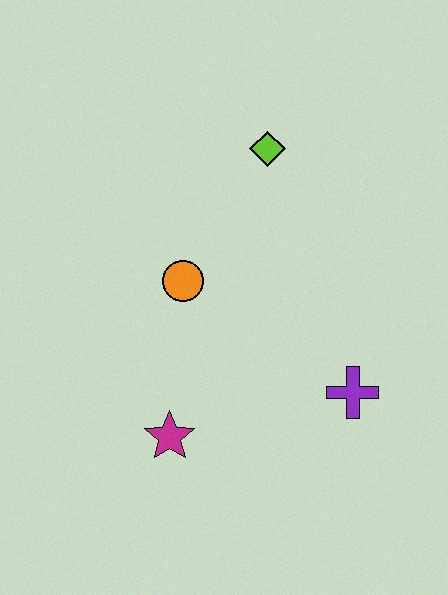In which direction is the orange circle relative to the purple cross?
The orange circle is to the left of the purple cross.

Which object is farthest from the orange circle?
The purple cross is farthest from the orange circle.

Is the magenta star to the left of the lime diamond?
Yes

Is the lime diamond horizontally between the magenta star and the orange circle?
No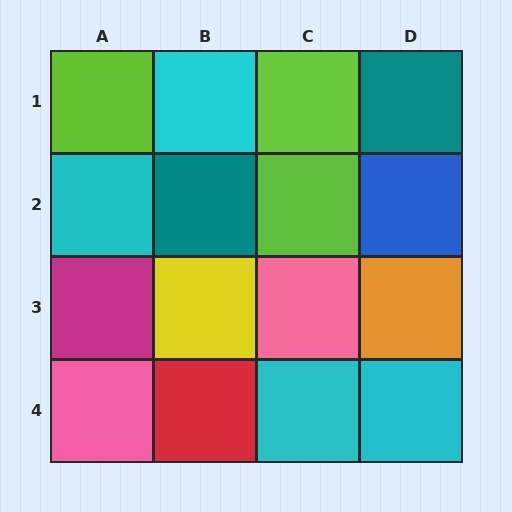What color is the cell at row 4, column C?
Cyan.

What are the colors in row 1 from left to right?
Lime, cyan, lime, teal.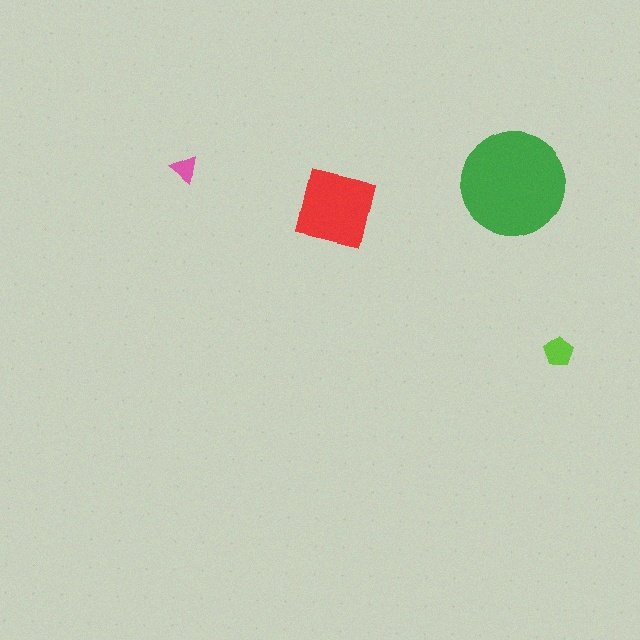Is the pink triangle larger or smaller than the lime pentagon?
Smaller.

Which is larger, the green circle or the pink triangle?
The green circle.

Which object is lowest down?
The lime pentagon is bottommost.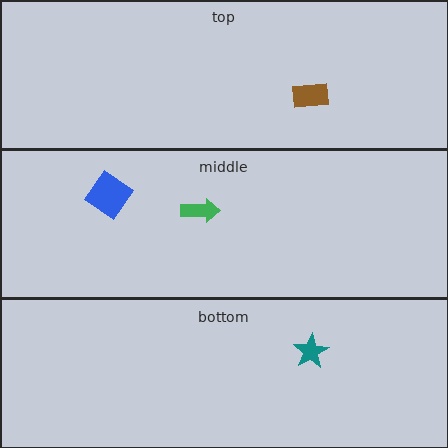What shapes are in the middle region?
The green arrow, the blue diamond.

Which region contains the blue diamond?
The middle region.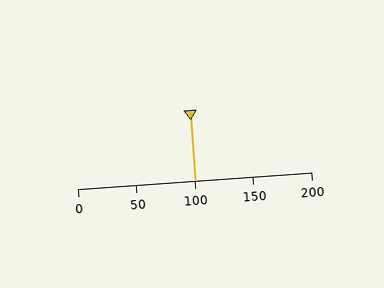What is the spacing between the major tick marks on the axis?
The major ticks are spaced 50 apart.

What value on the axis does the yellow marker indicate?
The marker indicates approximately 100.